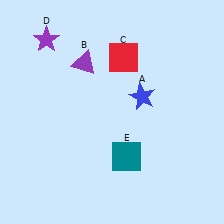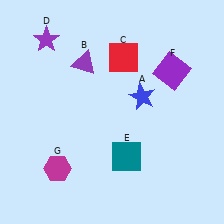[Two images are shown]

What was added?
A purple square (F), a magenta hexagon (G) were added in Image 2.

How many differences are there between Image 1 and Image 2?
There are 2 differences between the two images.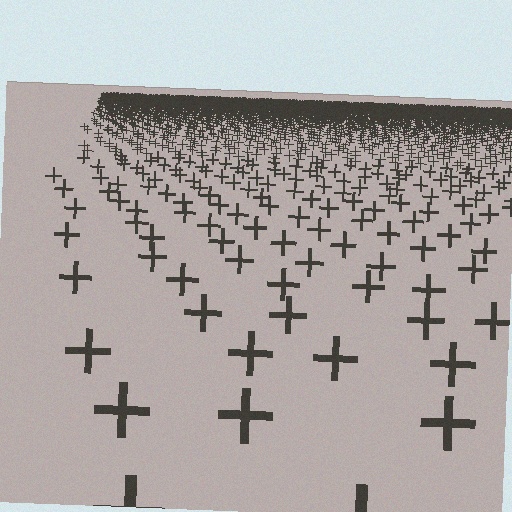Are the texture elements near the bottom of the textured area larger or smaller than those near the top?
Larger. Near the bottom, elements are closer to the viewer and appear at a bigger on-screen size.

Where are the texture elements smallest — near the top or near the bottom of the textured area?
Near the top.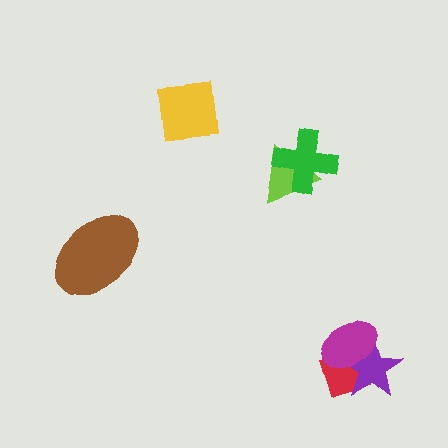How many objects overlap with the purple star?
2 objects overlap with the purple star.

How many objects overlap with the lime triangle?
1 object overlaps with the lime triangle.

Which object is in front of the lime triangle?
The green cross is in front of the lime triangle.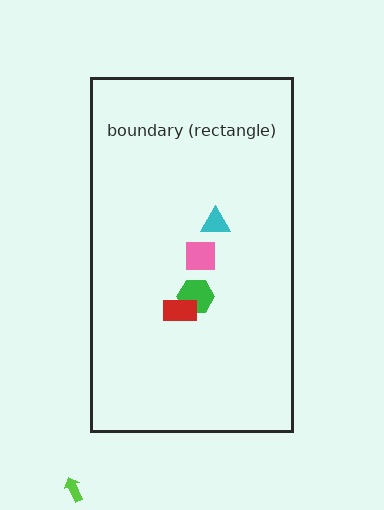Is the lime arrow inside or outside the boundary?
Outside.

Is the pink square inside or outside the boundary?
Inside.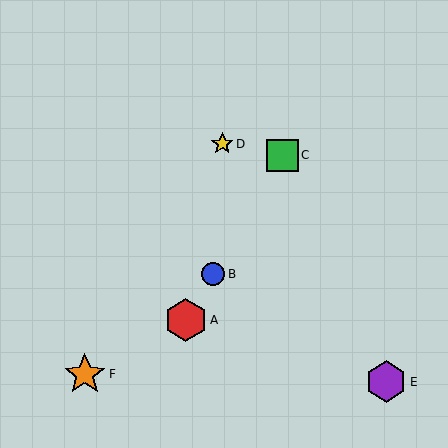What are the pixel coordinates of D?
Object D is at (222, 144).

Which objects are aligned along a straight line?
Objects A, B, C are aligned along a straight line.